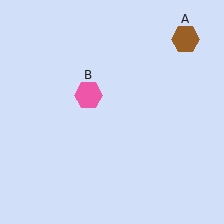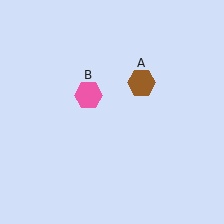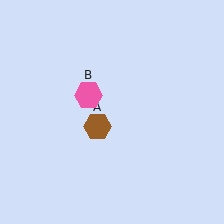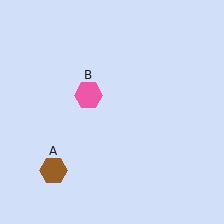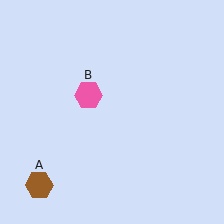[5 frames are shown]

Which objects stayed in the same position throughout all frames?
Pink hexagon (object B) remained stationary.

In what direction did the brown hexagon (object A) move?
The brown hexagon (object A) moved down and to the left.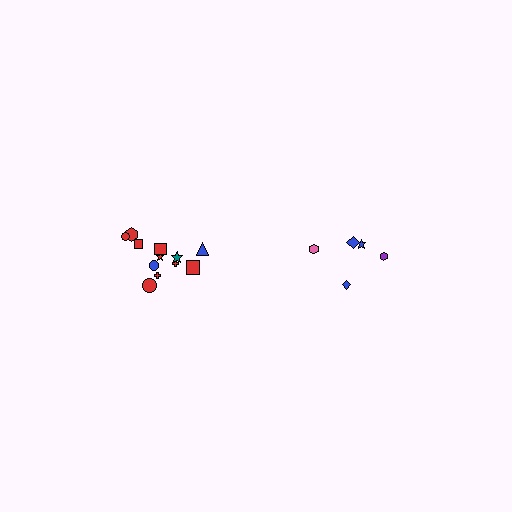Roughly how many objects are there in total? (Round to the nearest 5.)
Roughly 15 objects in total.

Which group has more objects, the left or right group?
The left group.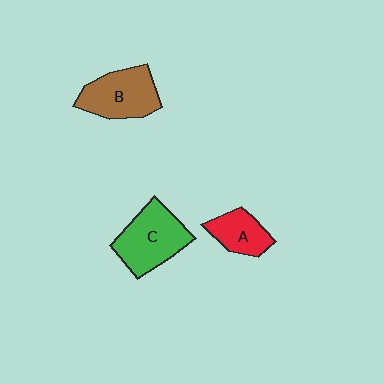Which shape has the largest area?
Shape C (green).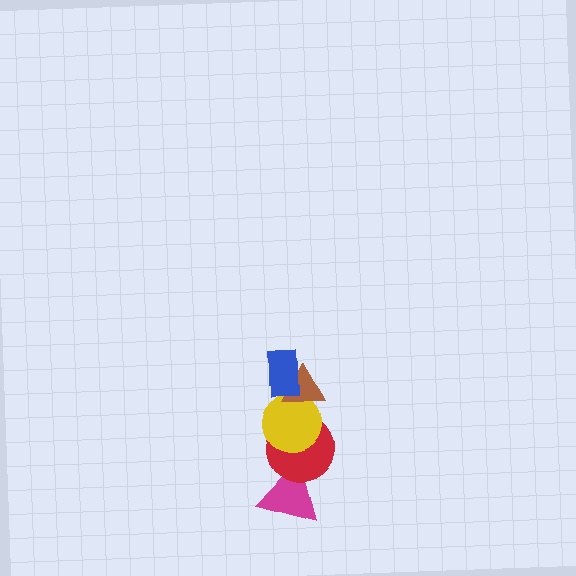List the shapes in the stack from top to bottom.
From top to bottom: the blue rectangle, the brown triangle, the yellow circle, the red circle, the magenta triangle.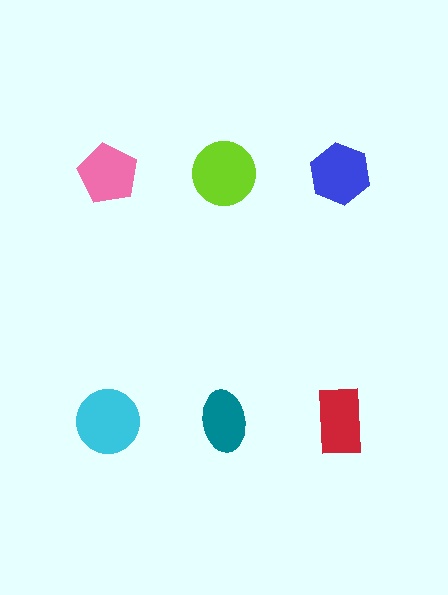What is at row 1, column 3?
A blue hexagon.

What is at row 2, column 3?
A red rectangle.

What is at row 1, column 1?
A pink pentagon.